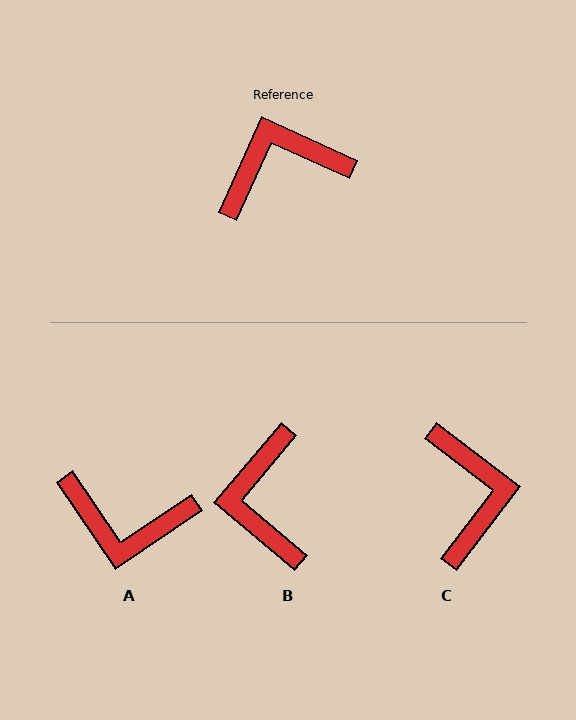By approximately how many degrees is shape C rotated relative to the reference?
Approximately 103 degrees clockwise.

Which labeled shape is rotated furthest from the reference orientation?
A, about 148 degrees away.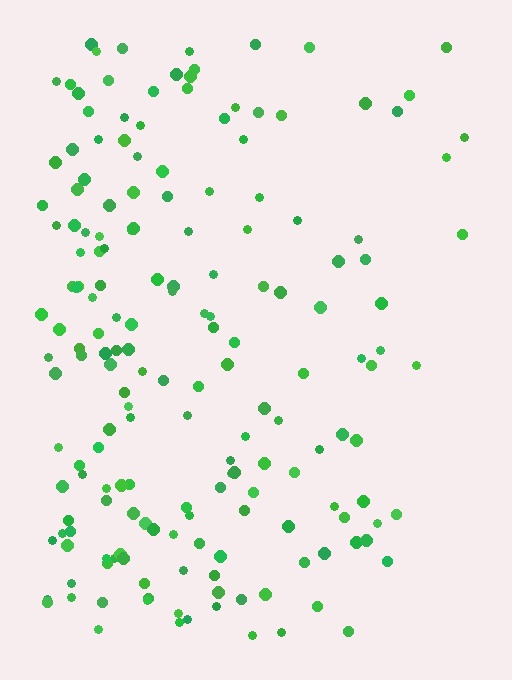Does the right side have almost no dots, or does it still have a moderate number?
Still a moderate number, just noticeably fewer than the left.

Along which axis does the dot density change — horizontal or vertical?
Horizontal.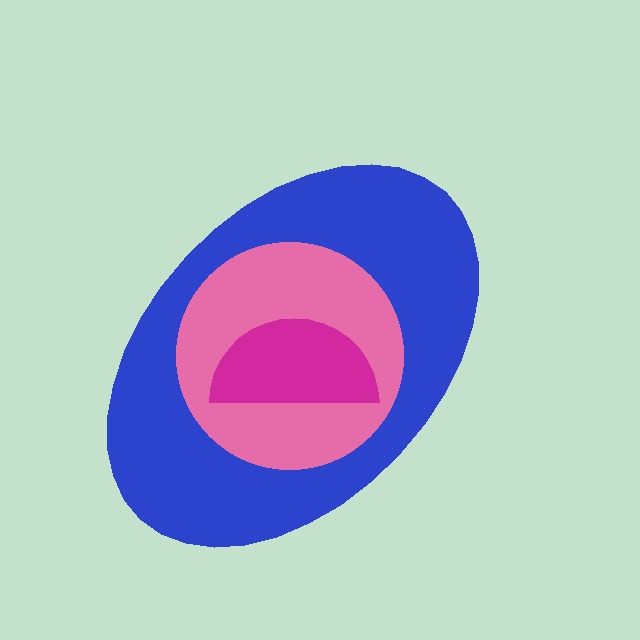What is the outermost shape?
The blue ellipse.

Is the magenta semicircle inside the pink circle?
Yes.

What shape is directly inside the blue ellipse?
The pink circle.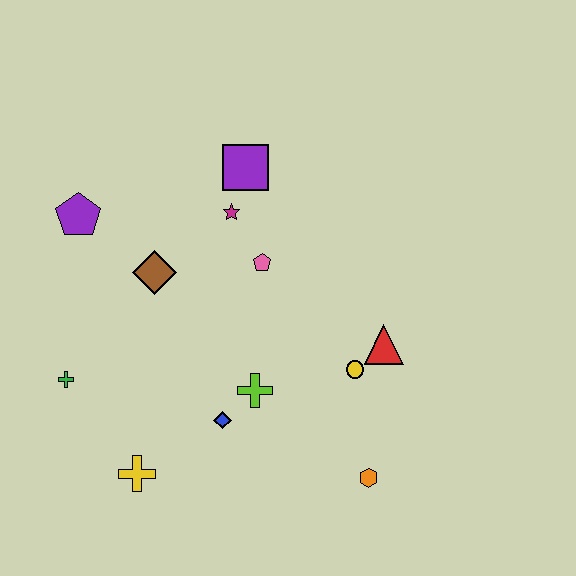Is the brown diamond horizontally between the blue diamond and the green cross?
Yes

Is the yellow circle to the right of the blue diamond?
Yes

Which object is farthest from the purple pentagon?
The orange hexagon is farthest from the purple pentagon.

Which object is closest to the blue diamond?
The lime cross is closest to the blue diamond.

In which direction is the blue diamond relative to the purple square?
The blue diamond is below the purple square.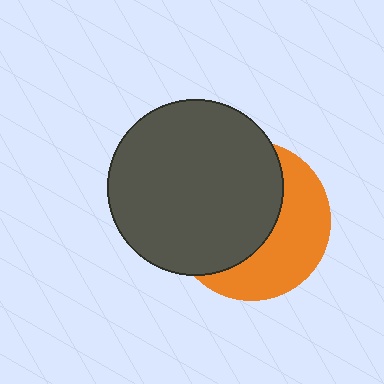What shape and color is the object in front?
The object in front is a dark gray circle.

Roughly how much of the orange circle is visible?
A small part of it is visible (roughly 43%).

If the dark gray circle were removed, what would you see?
You would see the complete orange circle.